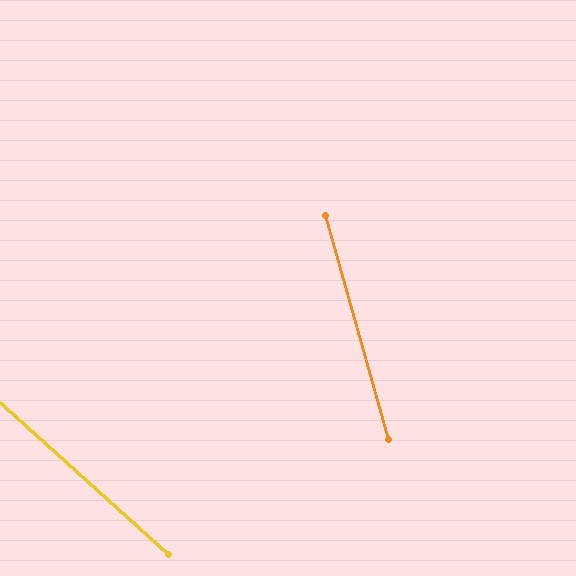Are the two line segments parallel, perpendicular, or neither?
Neither parallel nor perpendicular — they differ by about 33°.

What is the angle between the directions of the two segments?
Approximately 33 degrees.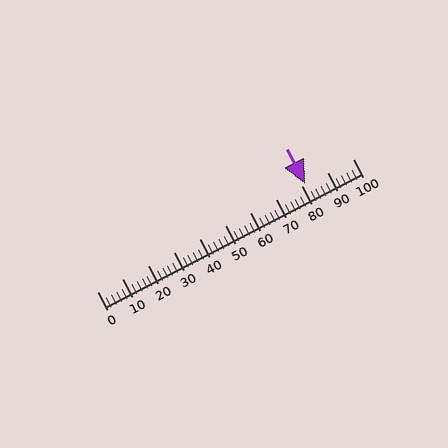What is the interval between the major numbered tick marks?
The major tick marks are spaced 10 units apart.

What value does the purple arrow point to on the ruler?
The purple arrow points to approximately 81.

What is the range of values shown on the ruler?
The ruler shows values from 0 to 100.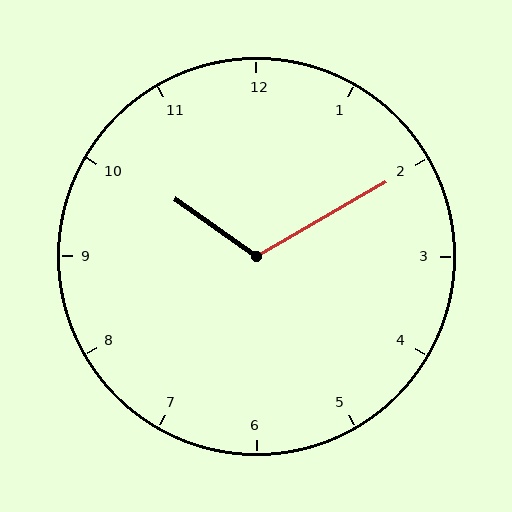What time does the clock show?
10:10.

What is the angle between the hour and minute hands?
Approximately 115 degrees.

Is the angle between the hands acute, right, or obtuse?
It is obtuse.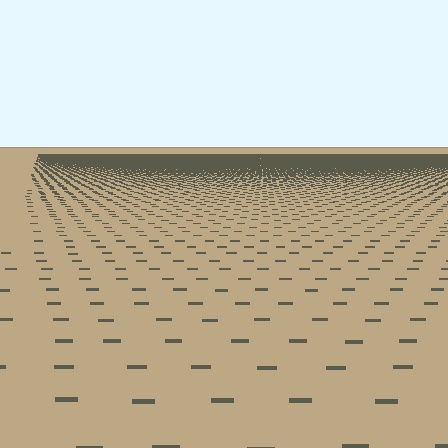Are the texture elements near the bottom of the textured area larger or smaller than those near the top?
Larger. Near the bottom, elements are closer to the viewer and appear at a bigger on-screen size.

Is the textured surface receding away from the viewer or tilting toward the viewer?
The surface is receding away from the viewer. Texture elements get smaller and denser toward the top.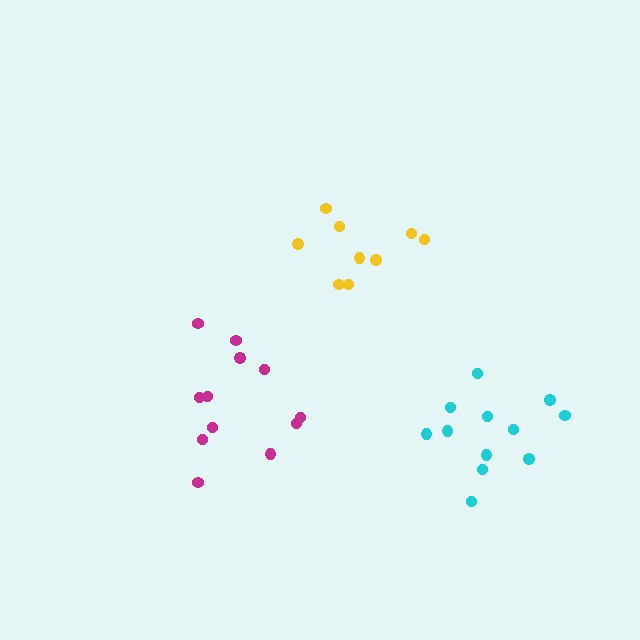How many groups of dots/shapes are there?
There are 3 groups.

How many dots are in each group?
Group 1: 12 dots, Group 2: 12 dots, Group 3: 9 dots (33 total).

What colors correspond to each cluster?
The clusters are colored: magenta, cyan, yellow.